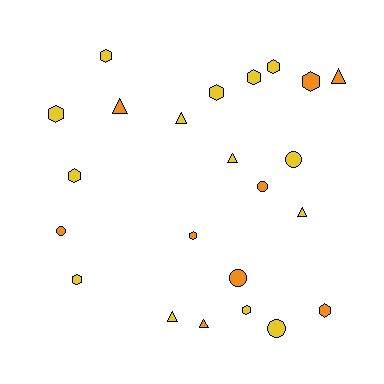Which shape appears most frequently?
Hexagon, with 11 objects.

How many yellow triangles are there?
There are 4 yellow triangles.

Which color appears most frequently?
Yellow, with 14 objects.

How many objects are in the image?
There are 23 objects.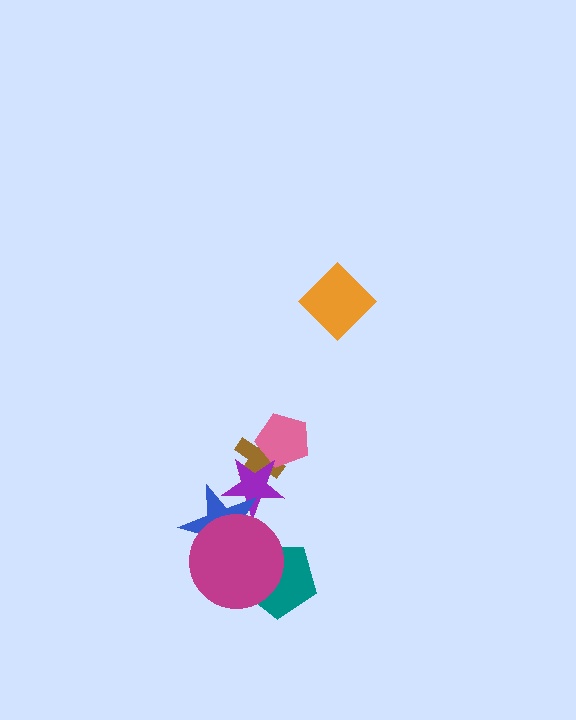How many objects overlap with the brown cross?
2 objects overlap with the brown cross.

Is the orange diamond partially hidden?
No, no other shape covers it.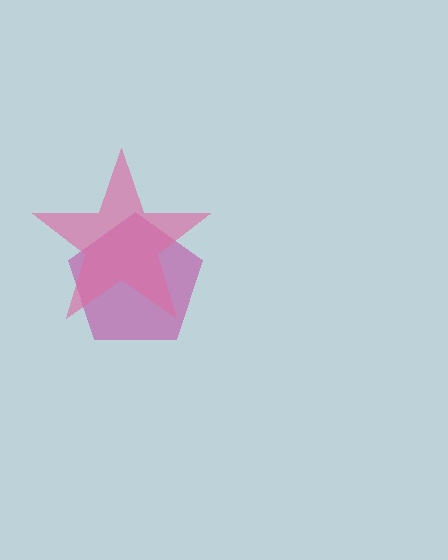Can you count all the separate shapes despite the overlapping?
Yes, there are 2 separate shapes.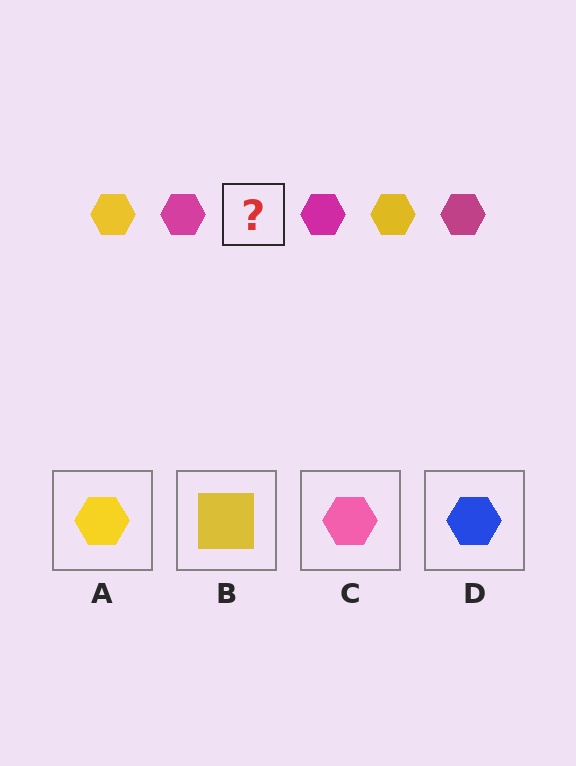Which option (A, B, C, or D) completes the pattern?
A.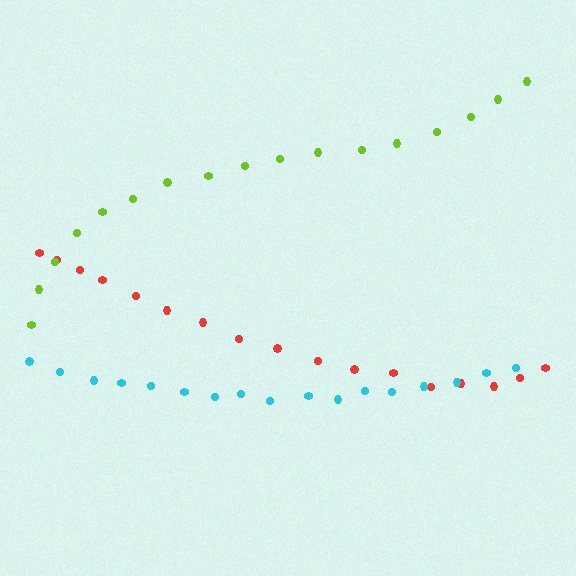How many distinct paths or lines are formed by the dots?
There are 3 distinct paths.